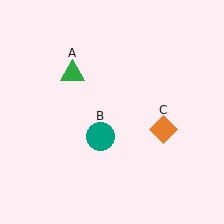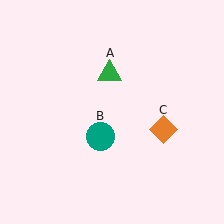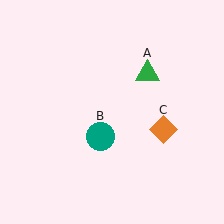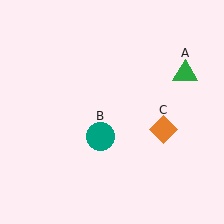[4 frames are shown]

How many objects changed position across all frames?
1 object changed position: green triangle (object A).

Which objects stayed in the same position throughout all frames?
Teal circle (object B) and orange diamond (object C) remained stationary.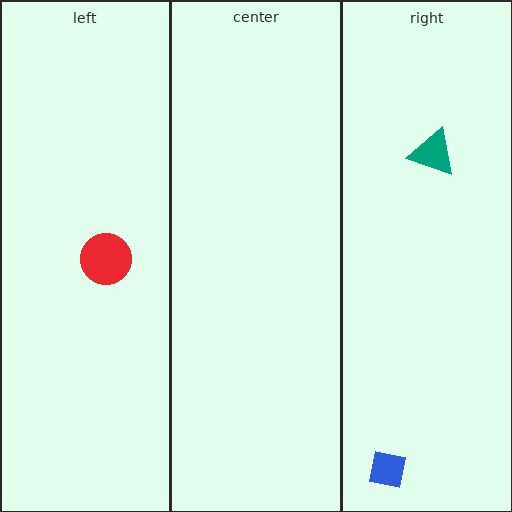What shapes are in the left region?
The red circle.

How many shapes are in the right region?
2.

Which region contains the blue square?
The right region.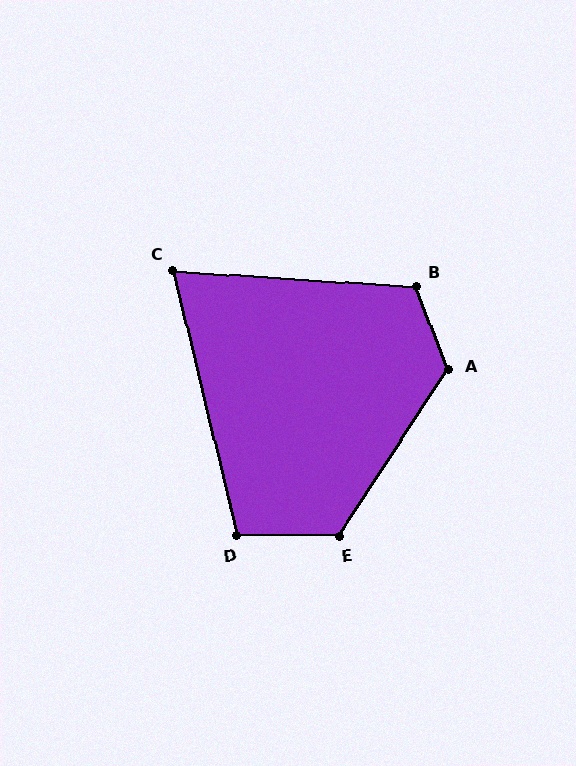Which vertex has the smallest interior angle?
C, at approximately 73 degrees.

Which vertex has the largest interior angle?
A, at approximately 126 degrees.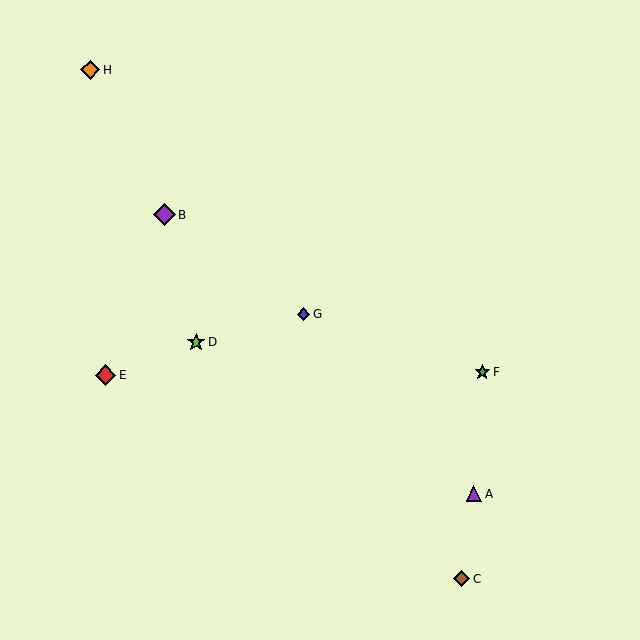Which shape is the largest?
The purple diamond (labeled B) is the largest.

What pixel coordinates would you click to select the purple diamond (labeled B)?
Click at (164, 215) to select the purple diamond B.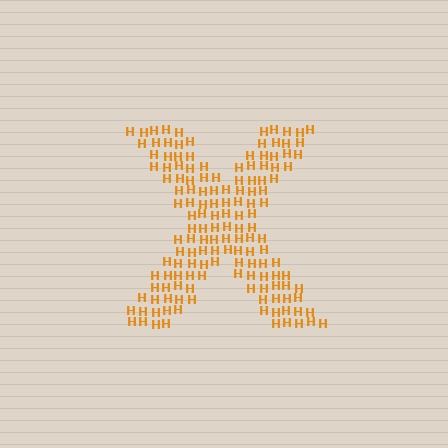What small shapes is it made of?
It is made of small letter H's.